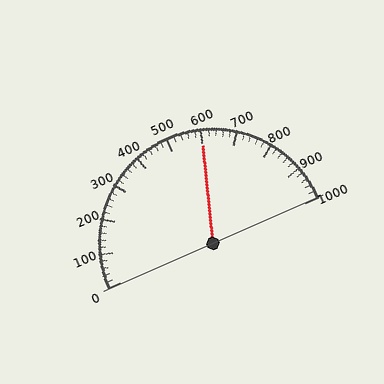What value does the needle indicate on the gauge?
The needle indicates approximately 600.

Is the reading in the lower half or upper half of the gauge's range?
The reading is in the upper half of the range (0 to 1000).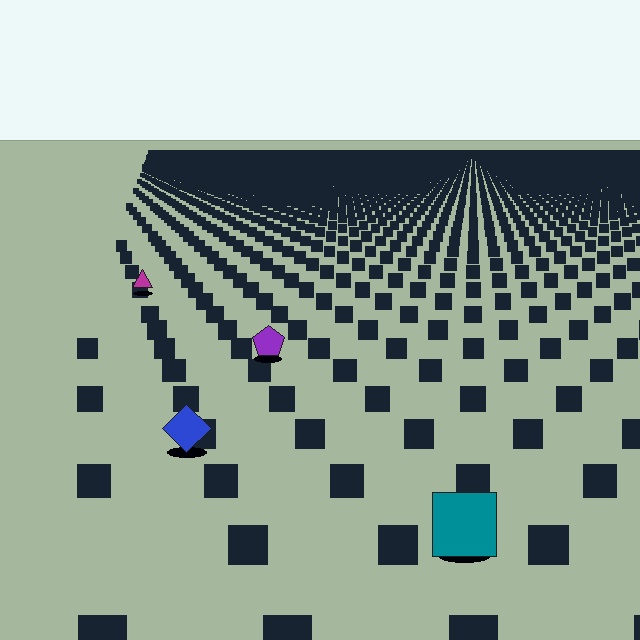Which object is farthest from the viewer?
The magenta triangle is farthest from the viewer. It appears smaller and the ground texture around it is denser.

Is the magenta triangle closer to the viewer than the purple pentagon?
No. The purple pentagon is closer — you can tell from the texture gradient: the ground texture is coarser near it.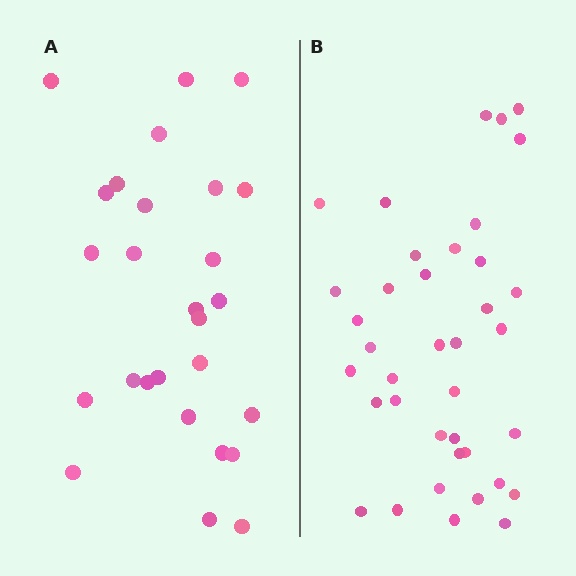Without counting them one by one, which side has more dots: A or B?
Region B (the right region) has more dots.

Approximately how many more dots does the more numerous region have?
Region B has roughly 12 or so more dots than region A.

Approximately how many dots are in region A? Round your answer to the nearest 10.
About 30 dots. (The exact count is 27, which rounds to 30.)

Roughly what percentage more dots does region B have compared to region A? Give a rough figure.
About 40% more.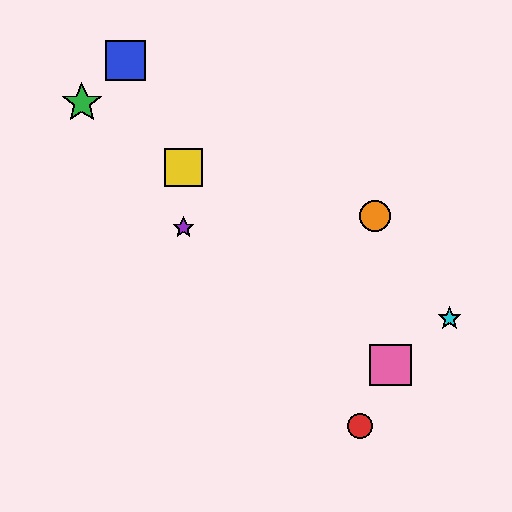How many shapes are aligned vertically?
2 shapes (the yellow square, the purple star) are aligned vertically.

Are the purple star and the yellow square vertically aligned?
Yes, both are at x≈184.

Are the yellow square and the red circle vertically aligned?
No, the yellow square is at x≈184 and the red circle is at x≈360.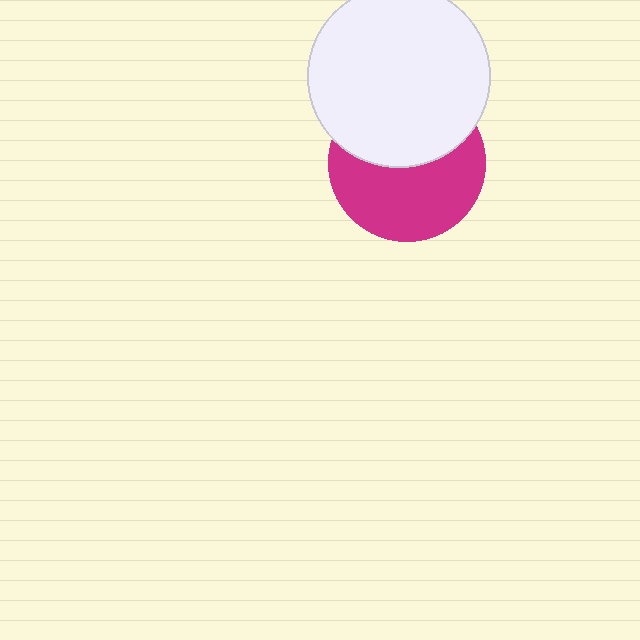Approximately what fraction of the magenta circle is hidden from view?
Roughly 44% of the magenta circle is hidden behind the white circle.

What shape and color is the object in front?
The object in front is a white circle.